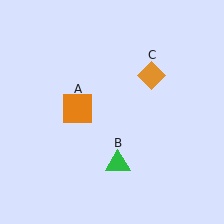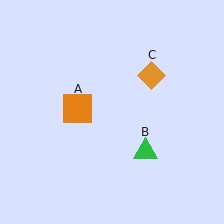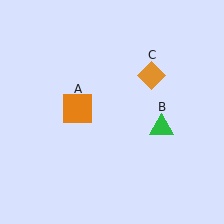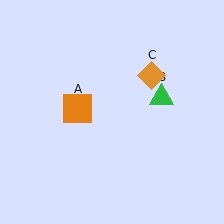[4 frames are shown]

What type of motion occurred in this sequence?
The green triangle (object B) rotated counterclockwise around the center of the scene.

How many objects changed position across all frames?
1 object changed position: green triangle (object B).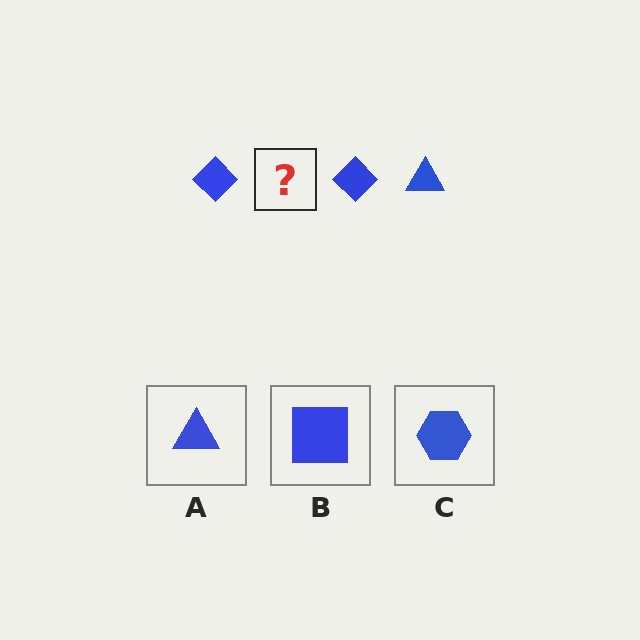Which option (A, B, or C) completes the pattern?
A.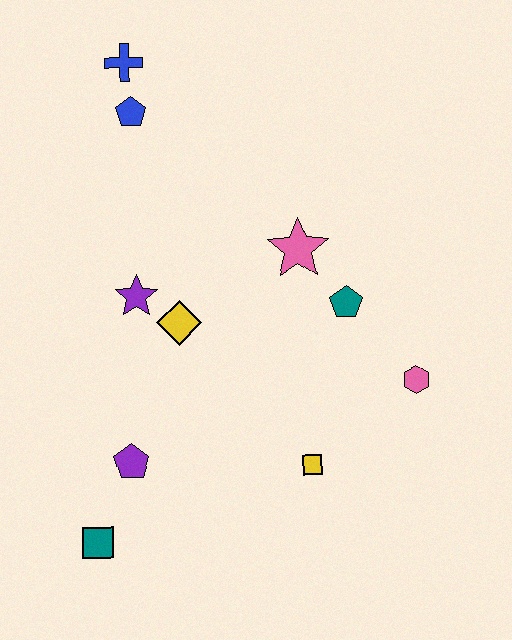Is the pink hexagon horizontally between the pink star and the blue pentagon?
No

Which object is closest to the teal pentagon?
The pink star is closest to the teal pentagon.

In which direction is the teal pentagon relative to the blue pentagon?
The teal pentagon is to the right of the blue pentagon.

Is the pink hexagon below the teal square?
No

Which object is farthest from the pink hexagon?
The blue cross is farthest from the pink hexagon.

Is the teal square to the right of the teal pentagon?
No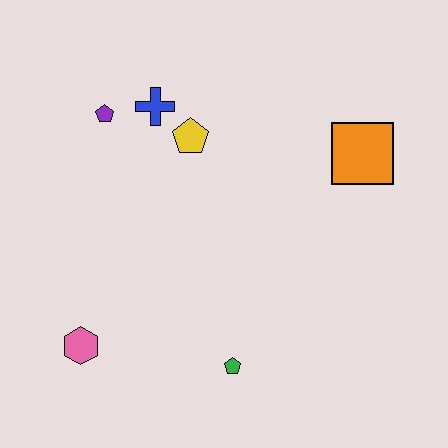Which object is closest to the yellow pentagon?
The blue cross is closest to the yellow pentagon.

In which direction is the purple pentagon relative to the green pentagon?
The purple pentagon is above the green pentagon.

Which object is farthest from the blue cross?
The green pentagon is farthest from the blue cross.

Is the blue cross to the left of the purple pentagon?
No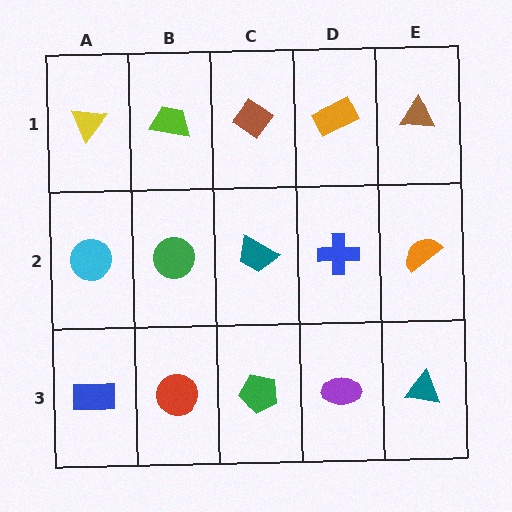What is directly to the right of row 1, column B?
A brown diamond.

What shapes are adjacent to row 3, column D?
A blue cross (row 2, column D), a green pentagon (row 3, column C), a teal triangle (row 3, column E).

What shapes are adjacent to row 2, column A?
A yellow triangle (row 1, column A), a blue rectangle (row 3, column A), a green circle (row 2, column B).